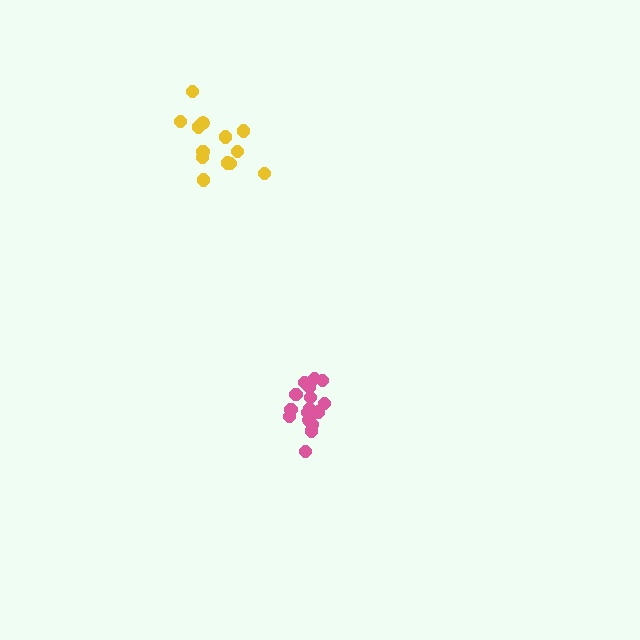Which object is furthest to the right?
The pink cluster is rightmost.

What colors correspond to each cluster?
The clusters are colored: pink, yellow.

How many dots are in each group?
Group 1: 16 dots, Group 2: 13 dots (29 total).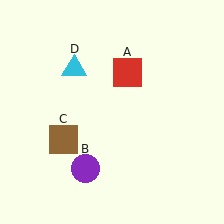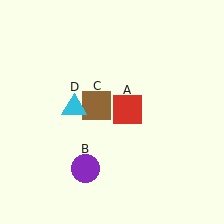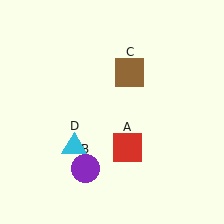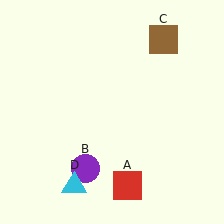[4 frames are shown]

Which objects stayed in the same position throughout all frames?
Purple circle (object B) remained stationary.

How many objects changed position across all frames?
3 objects changed position: red square (object A), brown square (object C), cyan triangle (object D).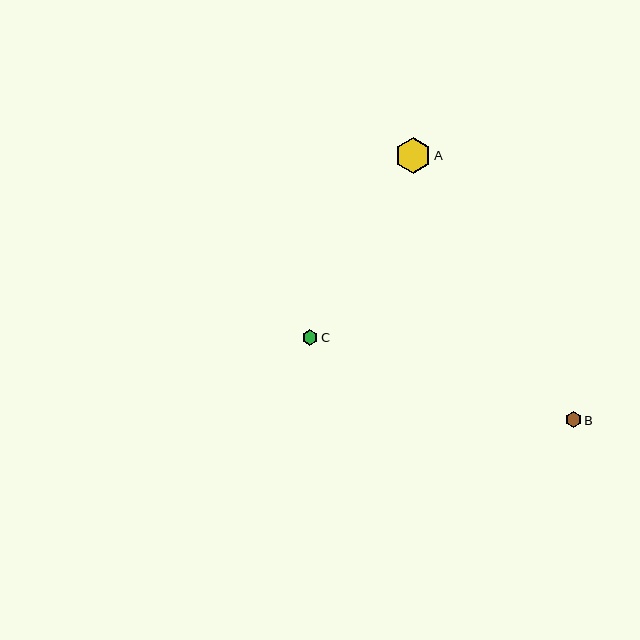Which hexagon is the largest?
Hexagon A is the largest with a size of approximately 36 pixels.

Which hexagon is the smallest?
Hexagon C is the smallest with a size of approximately 16 pixels.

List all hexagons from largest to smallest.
From largest to smallest: A, B, C.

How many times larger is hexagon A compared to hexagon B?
Hexagon A is approximately 2.2 times the size of hexagon B.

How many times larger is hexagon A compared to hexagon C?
Hexagon A is approximately 2.2 times the size of hexagon C.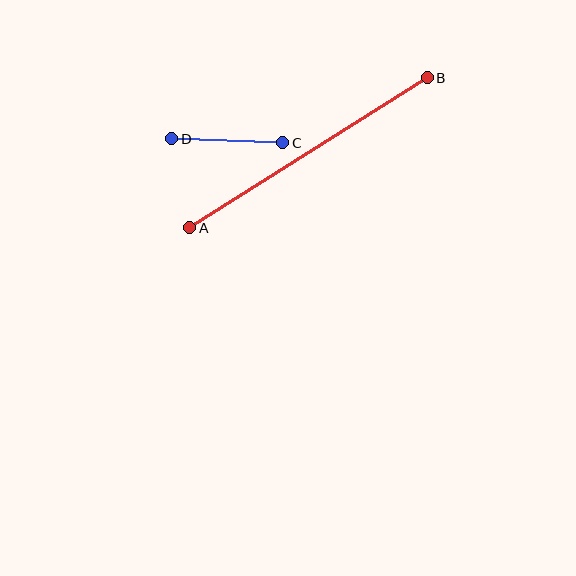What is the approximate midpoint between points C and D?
The midpoint is at approximately (227, 141) pixels.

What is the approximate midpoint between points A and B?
The midpoint is at approximately (309, 153) pixels.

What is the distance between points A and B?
The distance is approximately 281 pixels.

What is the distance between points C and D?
The distance is approximately 111 pixels.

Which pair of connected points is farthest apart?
Points A and B are farthest apart.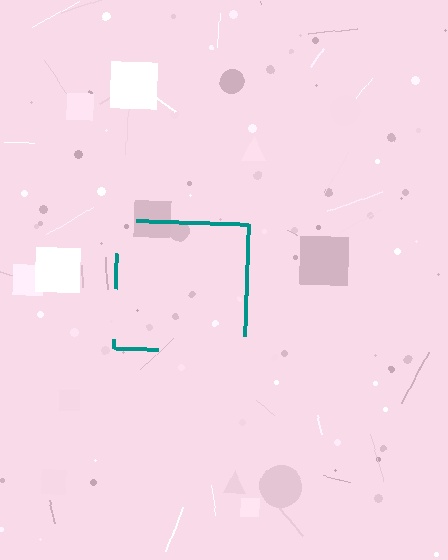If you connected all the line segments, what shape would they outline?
They would outline a square.